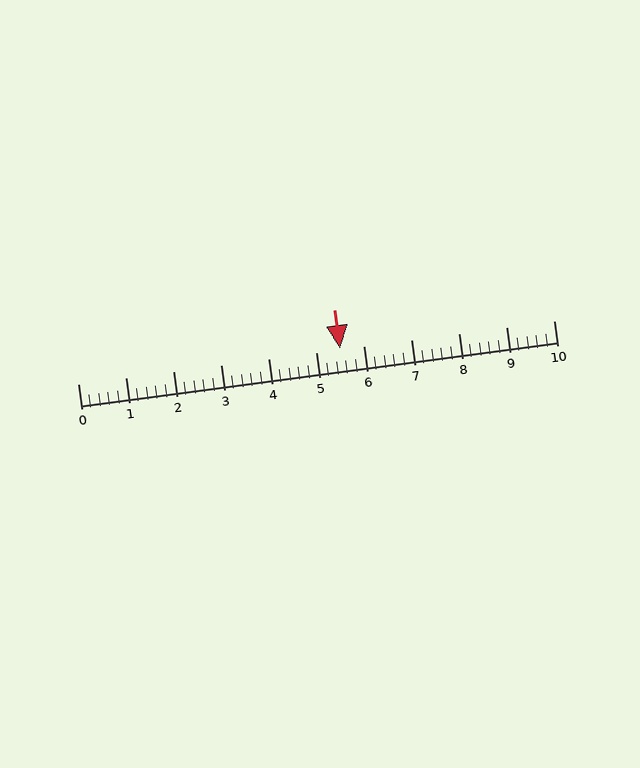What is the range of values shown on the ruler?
The ruler shows values from 0 to 10.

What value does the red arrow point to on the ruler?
The red arrow points to approximately 5.5.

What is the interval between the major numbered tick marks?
The major tick marks are spaced 1 units apart.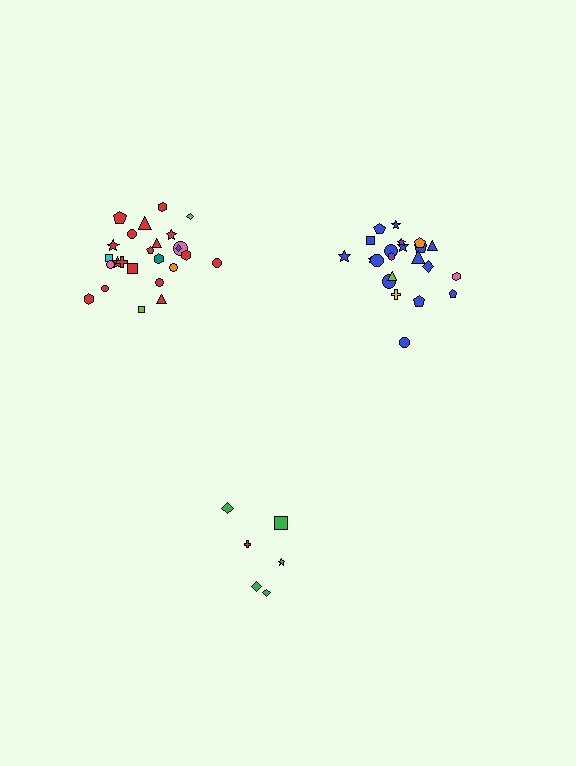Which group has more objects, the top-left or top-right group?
The top-left group.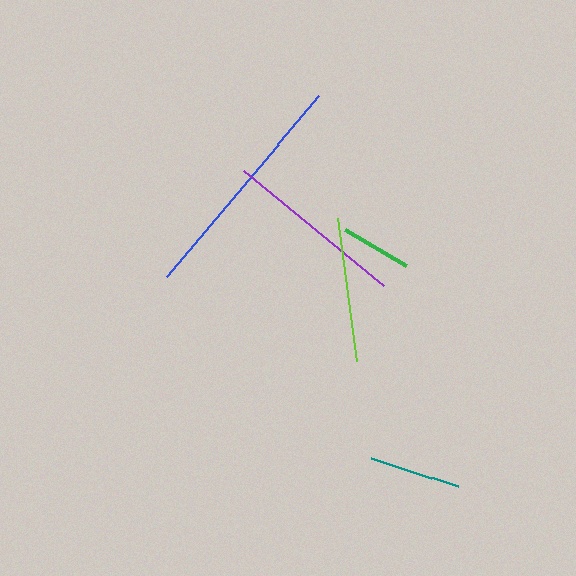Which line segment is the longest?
The blue line is the longest at approximately 237 pixels.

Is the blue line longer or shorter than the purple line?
The blue line is longer than the purple line.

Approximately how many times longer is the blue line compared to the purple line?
The blue line is approximately 1.3 times the length of the purple line.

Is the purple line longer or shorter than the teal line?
The purple line is longer than the teal line.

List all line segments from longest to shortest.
From longest to shortest: blue, purple, lime, teal, green.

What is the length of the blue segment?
The blue segment is approximately 237 pixels long.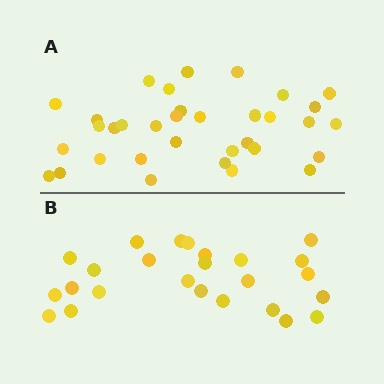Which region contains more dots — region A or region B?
Region A (the top region) has more dots.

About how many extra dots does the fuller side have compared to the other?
Region A has roughly 8 or so more dots than region B.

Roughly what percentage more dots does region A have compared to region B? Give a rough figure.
About 35% more.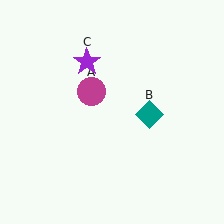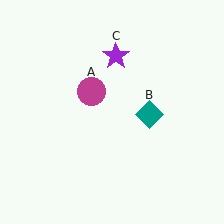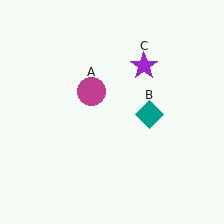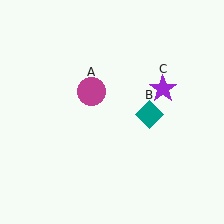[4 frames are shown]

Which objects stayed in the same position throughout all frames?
Magenta circle (object A) and teal diamond (object B) remained stationary.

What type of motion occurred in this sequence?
The purple star (object C) rotated clockwise around the center of the scene.